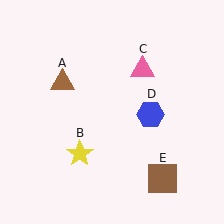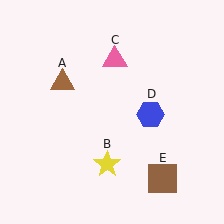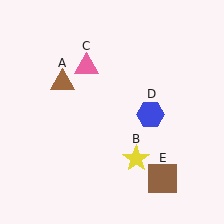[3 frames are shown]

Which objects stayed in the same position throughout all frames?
Brown triangle (object A) and blue hexagon (object D) and brown square (object E) remained stationary.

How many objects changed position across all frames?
2 objects changed position: yellow star (object B), pink triangle (object C).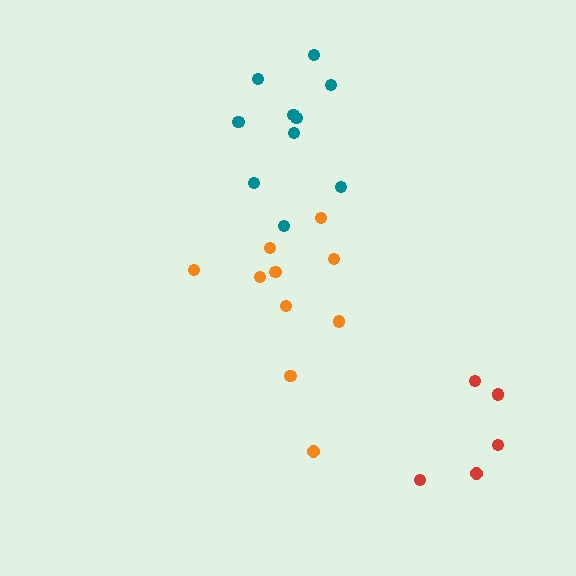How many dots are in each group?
Group 1: 10 dots, Group 2: 10 dots, Group 3: 5 dots (25 total).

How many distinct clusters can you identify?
There are 3 distinct clusters.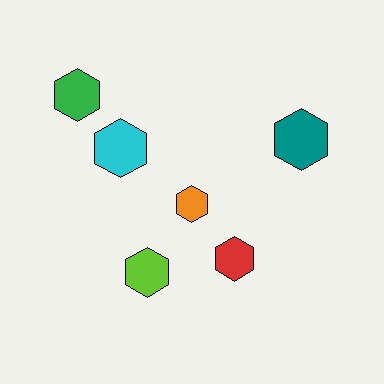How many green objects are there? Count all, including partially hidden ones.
There is 1 green object.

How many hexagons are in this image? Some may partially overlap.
There are 6 hexagons.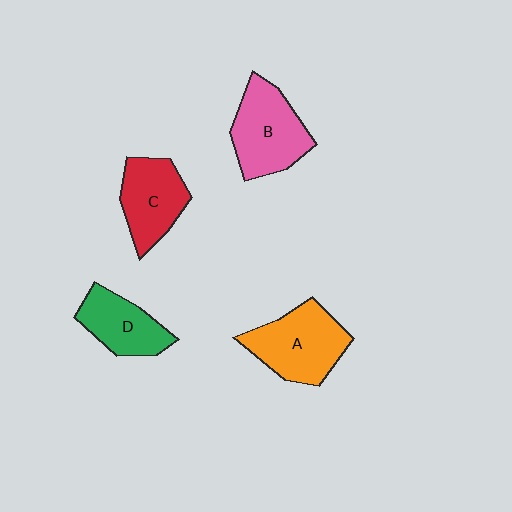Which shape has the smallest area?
Shape D (green).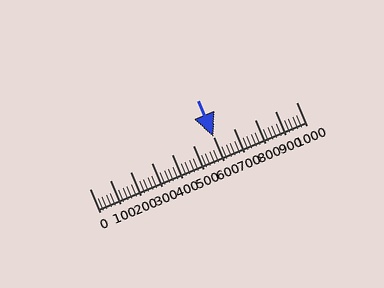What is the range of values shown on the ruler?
The ruler shows values from 0 to 1000.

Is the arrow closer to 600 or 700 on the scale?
The arrow is closer to 600.